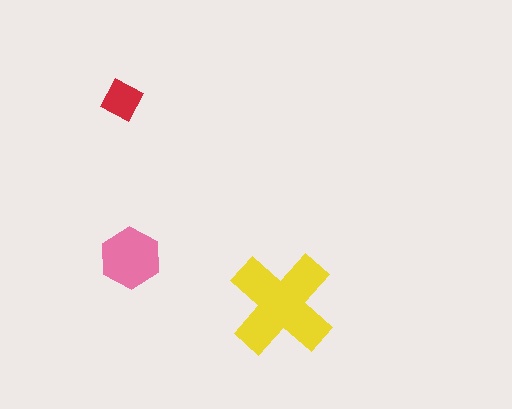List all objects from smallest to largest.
The red diamond, the pink hexagon, the yellow cross.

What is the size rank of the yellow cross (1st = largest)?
1st.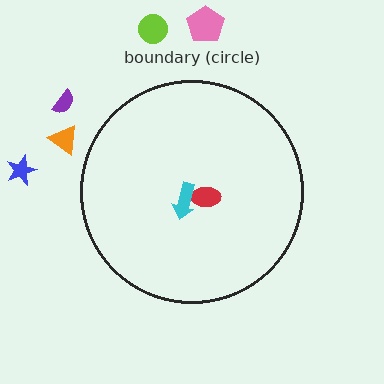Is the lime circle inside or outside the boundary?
Outside.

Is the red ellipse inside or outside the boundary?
Inside.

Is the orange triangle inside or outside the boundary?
Outside.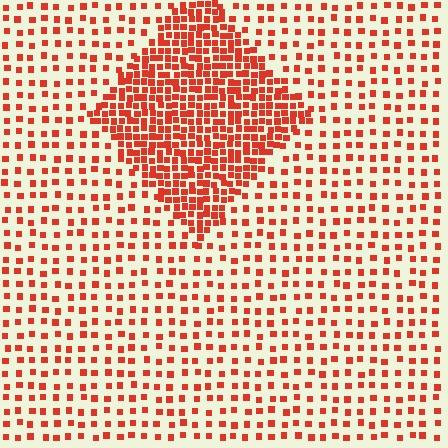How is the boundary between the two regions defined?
The boundary is defined by a change in element density (approximately 2.6x ratio). All elements are the same color, size, and shape.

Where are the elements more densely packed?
The elements are more densely packed inside the diamond boundary.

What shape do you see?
I see a diamond.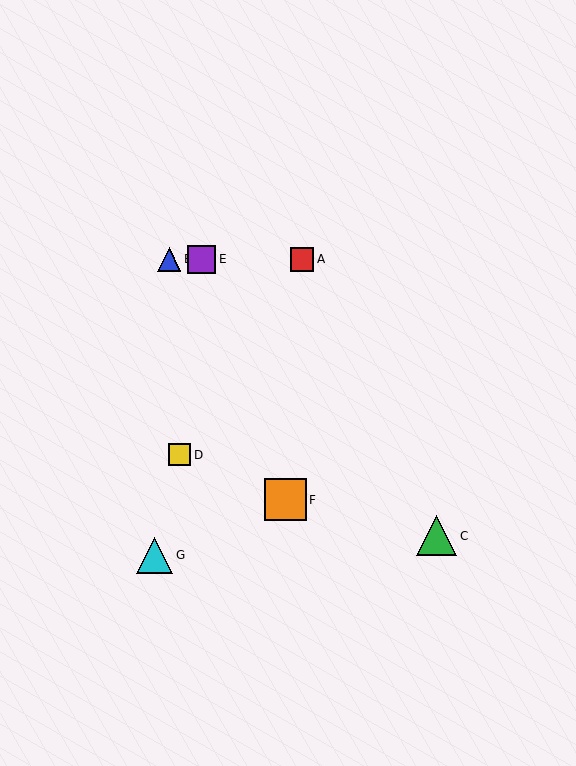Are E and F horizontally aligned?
No, E is at y≈260 and F is at y≈500.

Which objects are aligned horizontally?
Objects A, B, E are aligned horizontally.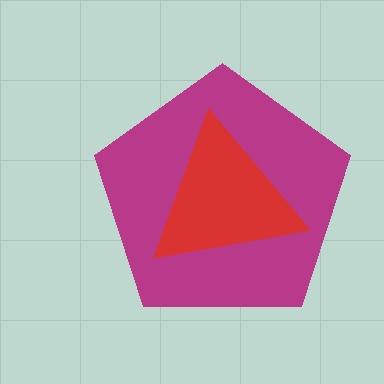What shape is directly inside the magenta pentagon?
The red triangle.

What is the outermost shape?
The magenta pentagon.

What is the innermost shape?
The red triangle.